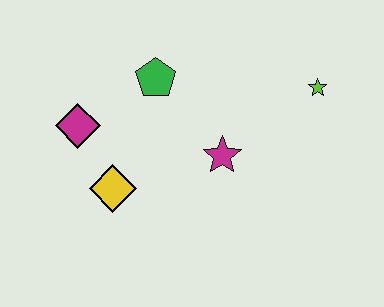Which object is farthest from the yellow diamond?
The lime star is farthest from the yellow diamond.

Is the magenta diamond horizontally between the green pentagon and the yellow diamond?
No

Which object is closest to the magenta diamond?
The yellow diamond is closest to the magenta diamond.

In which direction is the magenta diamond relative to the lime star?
The magenta diamond is to the left of the lime star.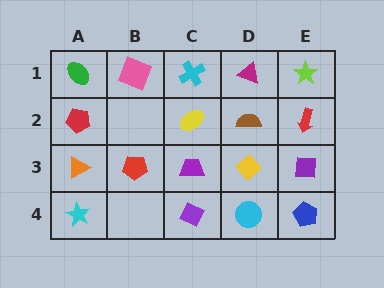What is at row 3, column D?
A yellow diamond.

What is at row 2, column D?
A brown semicircle.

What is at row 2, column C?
A yellow ellipse.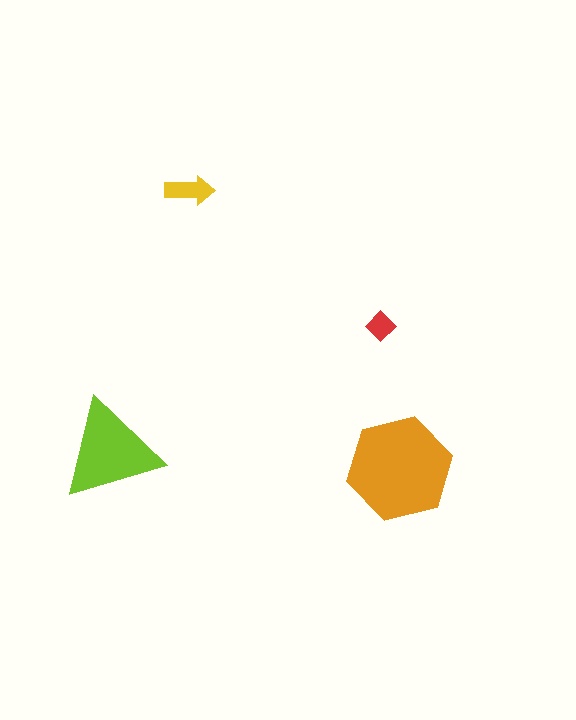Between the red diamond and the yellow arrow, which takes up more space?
The yellow arrow.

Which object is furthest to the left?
The lime triangle is leftmost.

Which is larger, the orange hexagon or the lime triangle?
The orange hexagon.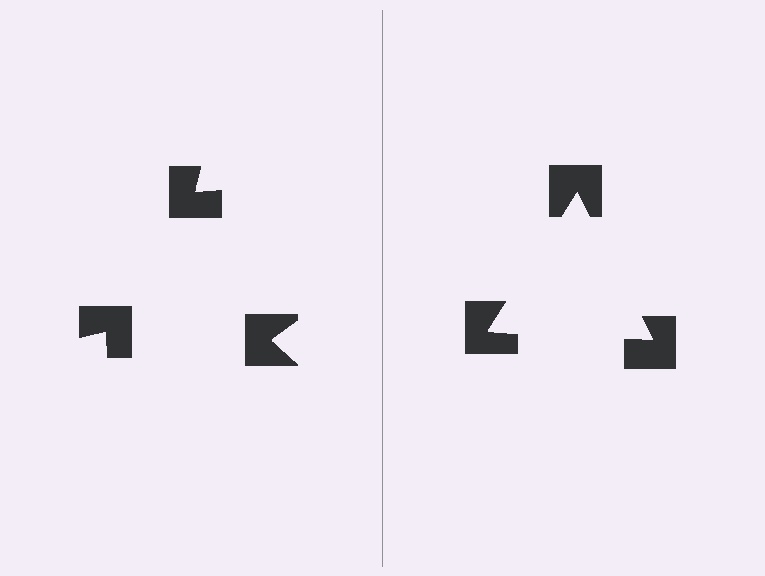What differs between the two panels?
The notched squares are positioned identically on both sides; only the wedge orientations differ. On the right they align to a triangle; on the left they are misaligned.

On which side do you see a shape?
An illusory triangle appears on the right side. On the left side the wedge cuts are rotated, so no coherent shape forms.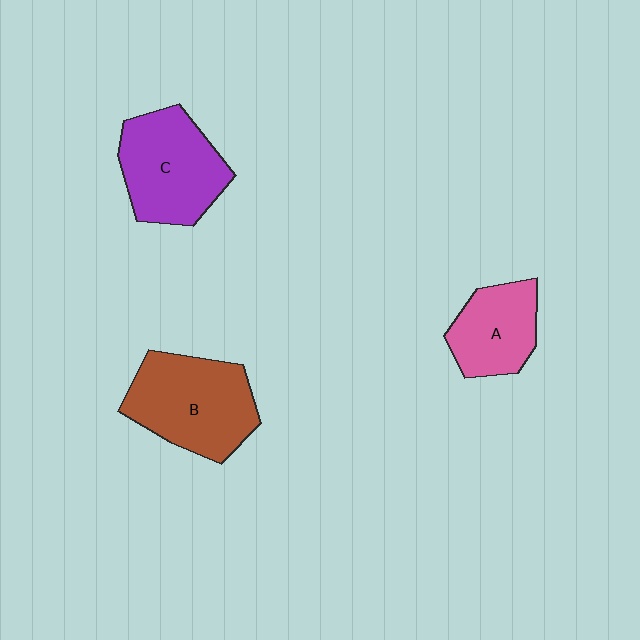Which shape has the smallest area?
Shape A (pink).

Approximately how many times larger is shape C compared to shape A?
Approximately 1.4 times.